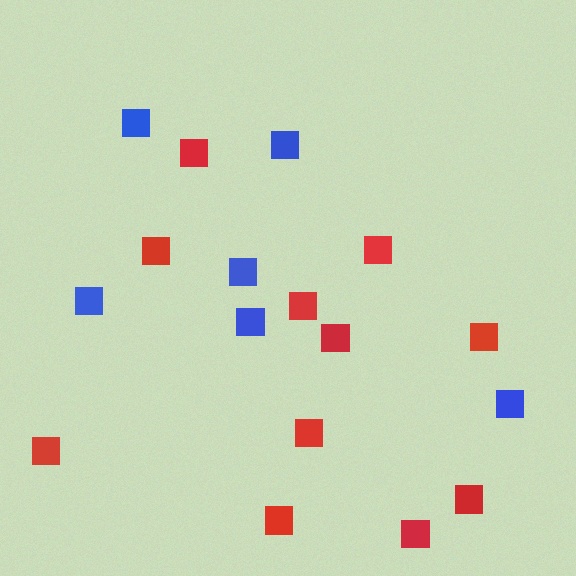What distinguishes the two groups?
There are 2 groups: one group of blue squares (6) and one group of red squares (11).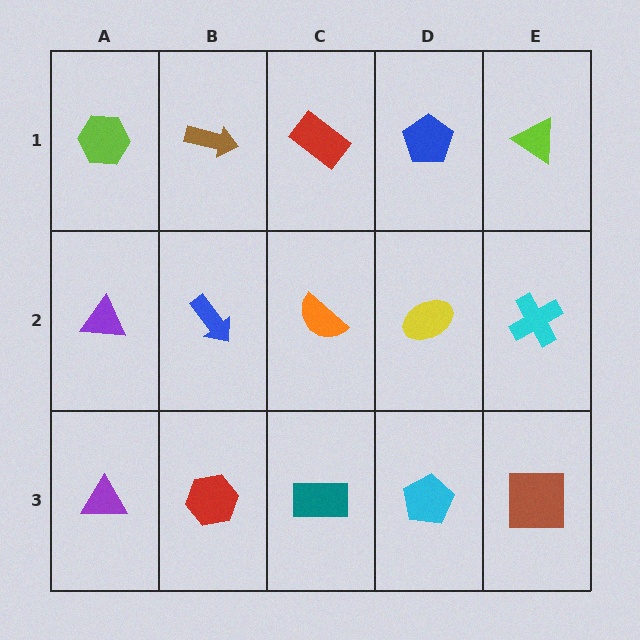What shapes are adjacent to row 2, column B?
A brown arrow (row 1, column B), a red hexagon (row 3, column B), a purple triangle (row 2, column A), an orange semicircle (row 2, column C).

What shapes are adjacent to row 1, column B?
A blue arrow (row 2, column B), a lime hexagon (row 1, column A), a red rectangle (row 1, column C).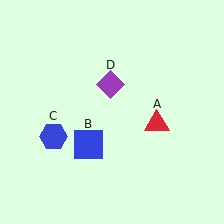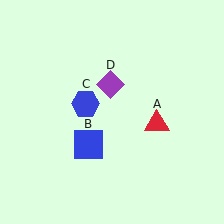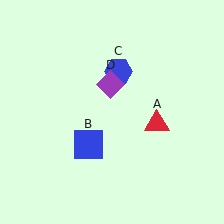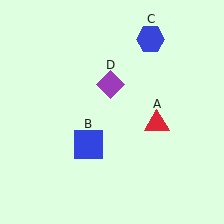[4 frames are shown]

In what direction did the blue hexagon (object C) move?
The blue hexagon (object C) moved up and to the right.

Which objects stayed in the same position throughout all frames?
Red triangle (object A) and blue square (object B) and purple diamond (object D) remained stationary.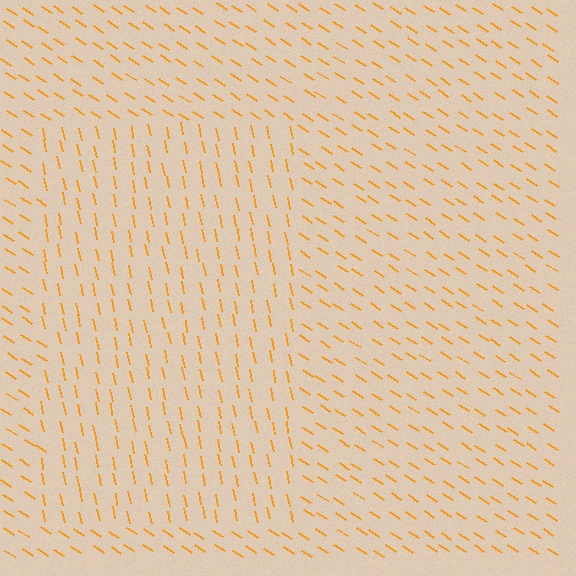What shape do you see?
I see a rectangle.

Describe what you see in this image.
The image is filled with small orange line segments. A rectangle region in the image has lines oriented differently from the surrounding lines, creating a visible texture boundary.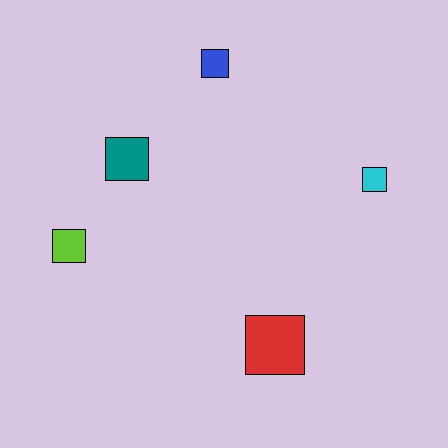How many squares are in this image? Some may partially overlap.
There are 5 squares.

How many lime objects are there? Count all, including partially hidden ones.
There is 1 lime object.